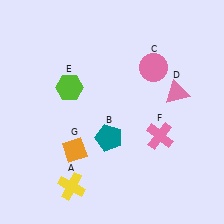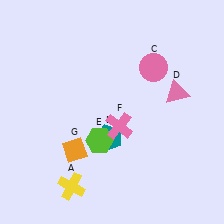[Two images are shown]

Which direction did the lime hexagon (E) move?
The lime hexagon (E) moved down.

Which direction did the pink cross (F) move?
The pink cross (F) moved left.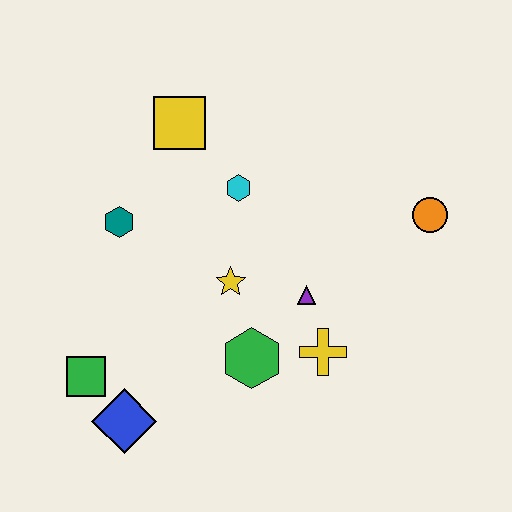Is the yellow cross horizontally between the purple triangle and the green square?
No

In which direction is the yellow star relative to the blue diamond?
The yellow star is above the blue diamond.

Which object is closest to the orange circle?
The purple triangle is closest to the orange circle.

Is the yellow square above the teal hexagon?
Yes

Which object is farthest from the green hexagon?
The yellow square is farthest from the green hexagon.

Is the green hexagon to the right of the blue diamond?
Yes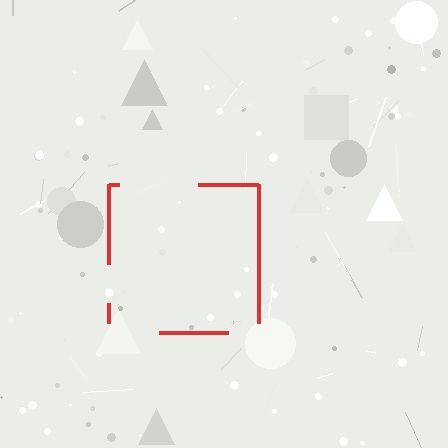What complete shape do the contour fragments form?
The contour fragments form a square.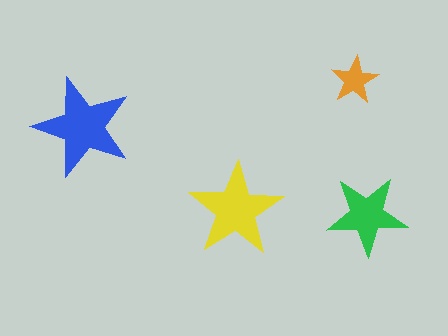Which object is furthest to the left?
The blue star is leftmost.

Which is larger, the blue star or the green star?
The blue one.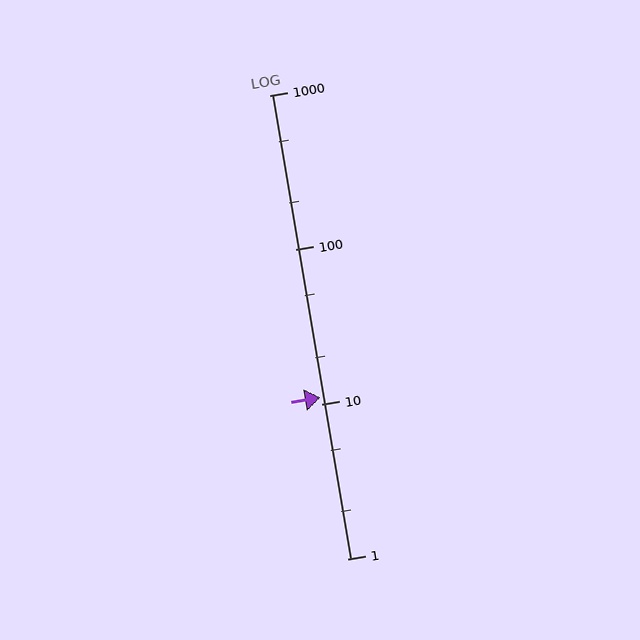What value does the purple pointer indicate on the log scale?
The pointer indicates approximately 11.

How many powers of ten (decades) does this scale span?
The scale spans 3 decades, from 1 to 1000.